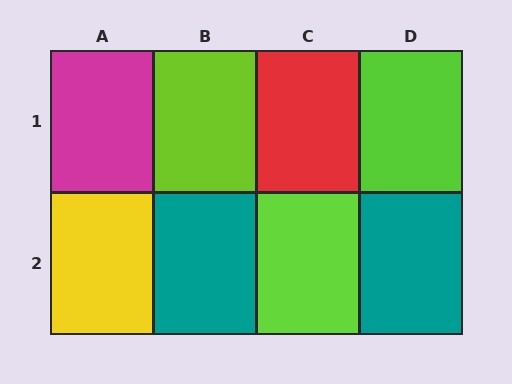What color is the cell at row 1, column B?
Lime.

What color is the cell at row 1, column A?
Magenta.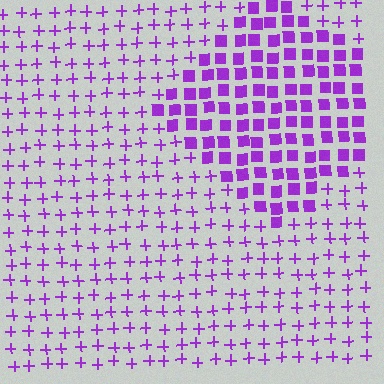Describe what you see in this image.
The image is filled with small purple elements arranged in a uniform grid. A diamond-shaped region contains squares, while the surrounding area contains plus signs. The boundary is defined purely by the change in element shape.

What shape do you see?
I see a diamond.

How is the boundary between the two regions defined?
The boundary is defined by a change in element shape: squares inside vs. plus signs outside. All elements share the same color and spacing.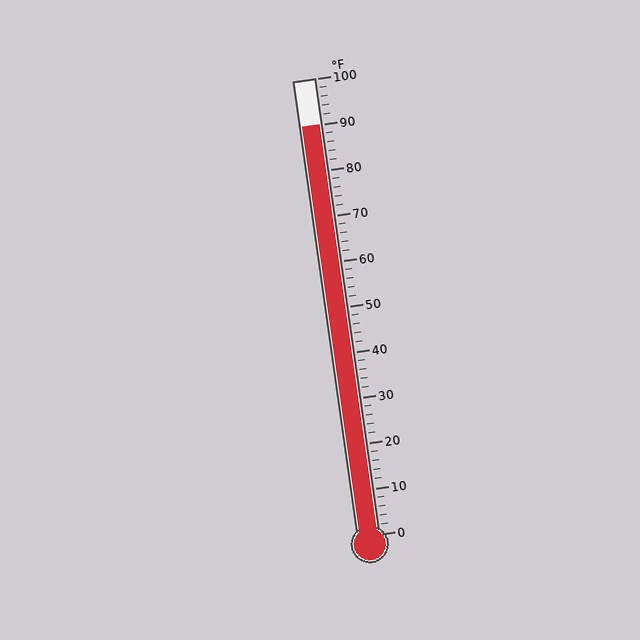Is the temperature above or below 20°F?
The temperature is above 20°F.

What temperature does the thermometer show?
The thermometer shows approximately 90°F.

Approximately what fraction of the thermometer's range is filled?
The thermometer is filled to approximately 90% of its range.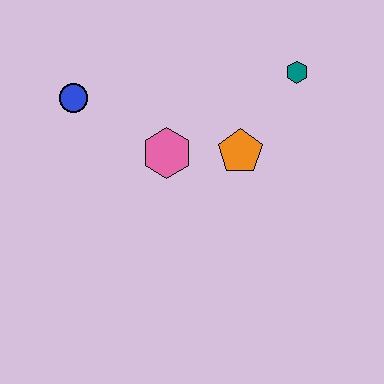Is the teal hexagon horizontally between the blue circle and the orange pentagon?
No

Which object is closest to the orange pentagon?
The pink hexagon is closest to the orange pentagon.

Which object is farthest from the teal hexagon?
The blue circle is farthest from the teal hexagon.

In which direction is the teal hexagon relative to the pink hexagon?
The teal hexagon is to the right of the pink hexagon.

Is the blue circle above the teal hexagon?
No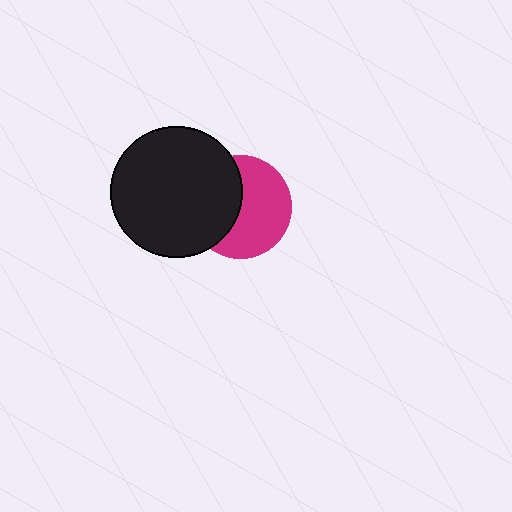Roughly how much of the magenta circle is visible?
About half of it is visible (roughly 58%).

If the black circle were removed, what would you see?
You would see the complete magenta circle.